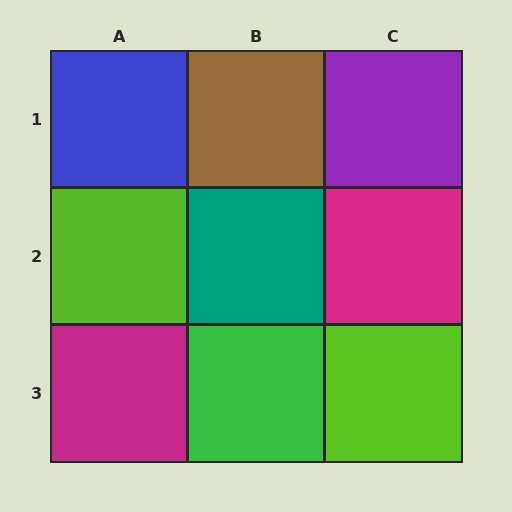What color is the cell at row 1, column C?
Purple.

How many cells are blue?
1 cell is blue.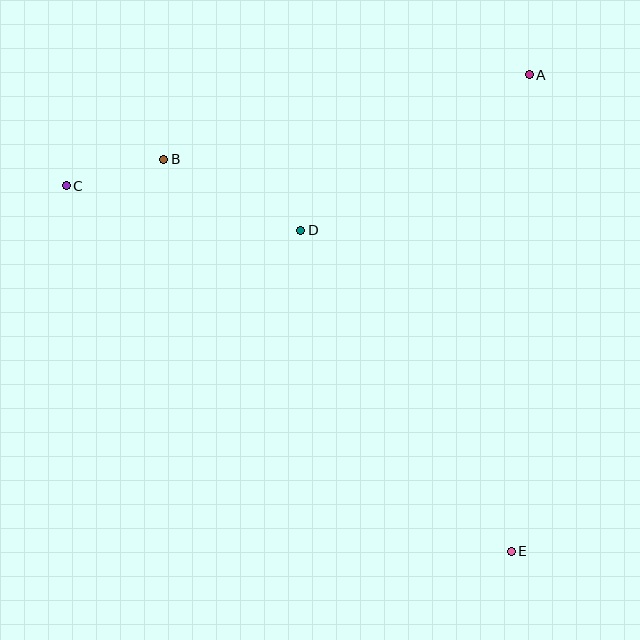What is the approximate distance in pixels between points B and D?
The distance between B and D is approximately 155 pixels.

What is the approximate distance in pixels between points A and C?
The distance between A and C is approximately 476 pixels.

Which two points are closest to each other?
Points B and C are closest to each other.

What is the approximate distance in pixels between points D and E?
The distance between D and E is approximately 384 pixels.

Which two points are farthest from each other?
Points C and E are farthest from each other.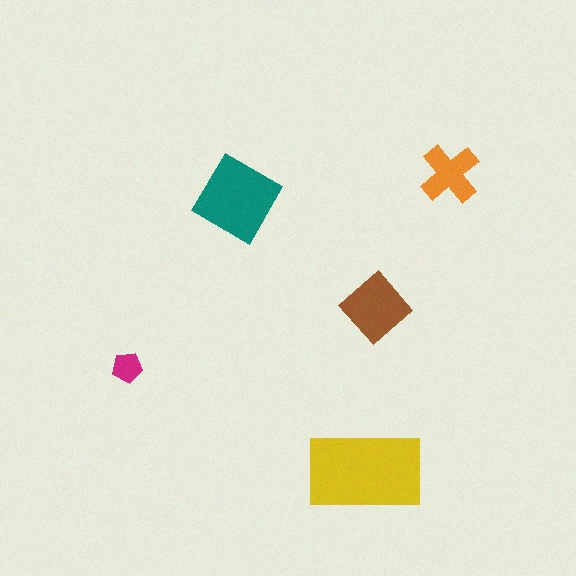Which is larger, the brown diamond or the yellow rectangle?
The yellow rectangle.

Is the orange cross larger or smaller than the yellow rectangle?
Smaller.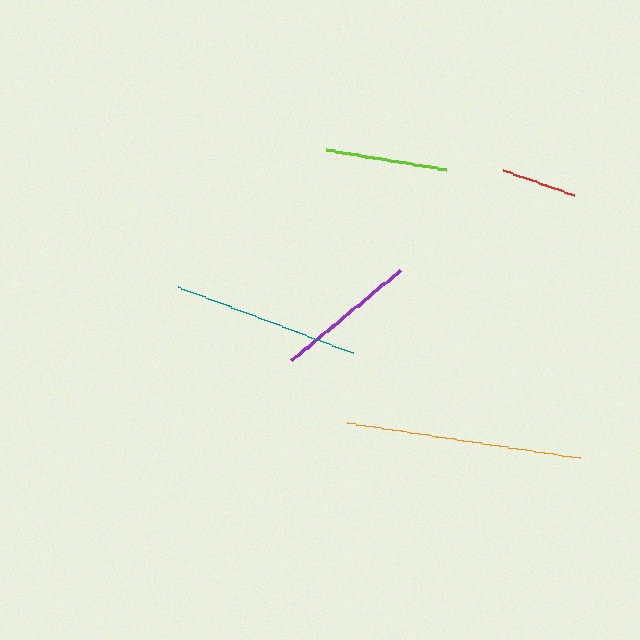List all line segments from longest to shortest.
From longest to shortest: orange, teal, purple, lime, red.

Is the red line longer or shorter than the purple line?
The purple line is longer than the red line.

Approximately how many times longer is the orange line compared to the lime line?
The orange line is approximately 1.9 times the length of the lime line.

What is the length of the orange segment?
The orange segment is approximately 235 pixels long.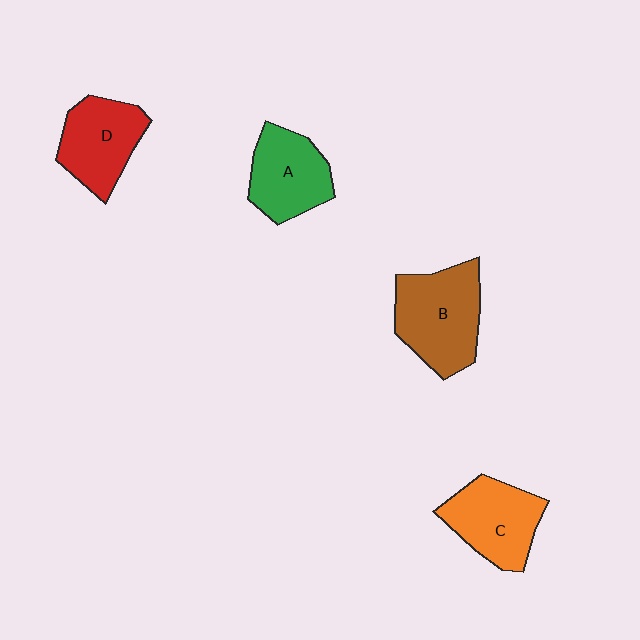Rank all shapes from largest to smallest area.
From largest to smallest: B (brown), C (orange), D (red), A (green).